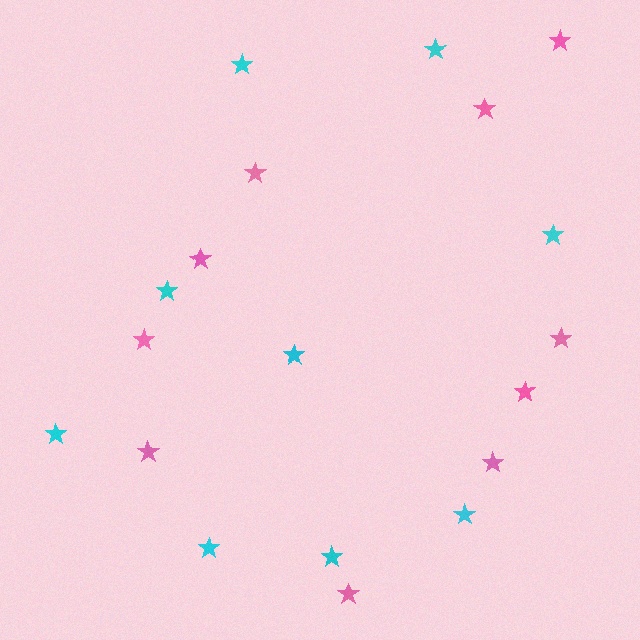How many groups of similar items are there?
There are 2 groups: one group of cyan stars (9) and one group of pink stars (10).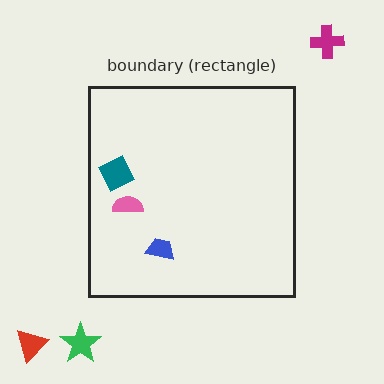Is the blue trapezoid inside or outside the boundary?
Inside.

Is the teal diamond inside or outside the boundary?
Inside.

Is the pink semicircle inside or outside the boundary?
Inside.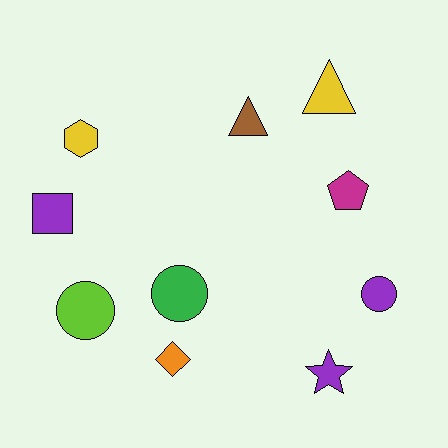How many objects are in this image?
There are 10 objects.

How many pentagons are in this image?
There is 1 pentagon.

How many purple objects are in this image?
There are 3 purple objects.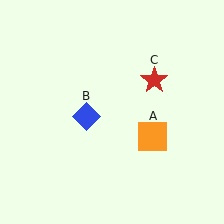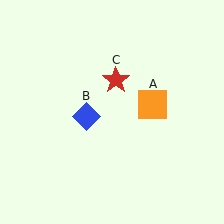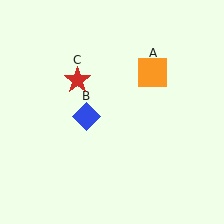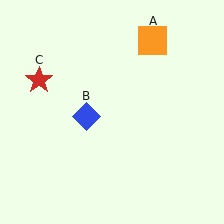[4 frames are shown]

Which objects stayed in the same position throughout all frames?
Blue diamond (object B) remained stationary.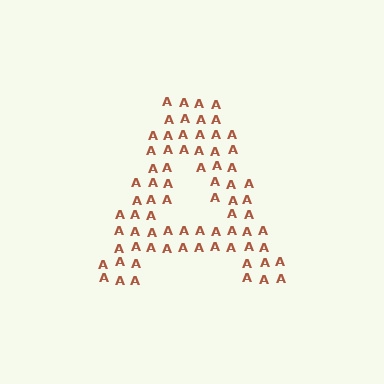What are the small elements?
The small elements are letter A's.